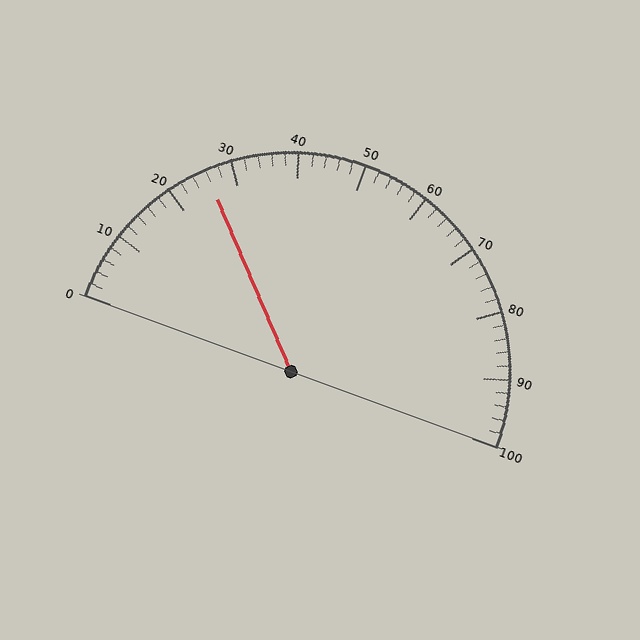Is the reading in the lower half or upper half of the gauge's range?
The reading is in the lower half of the range (0 to 100).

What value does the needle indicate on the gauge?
The needle indicates approximately 26.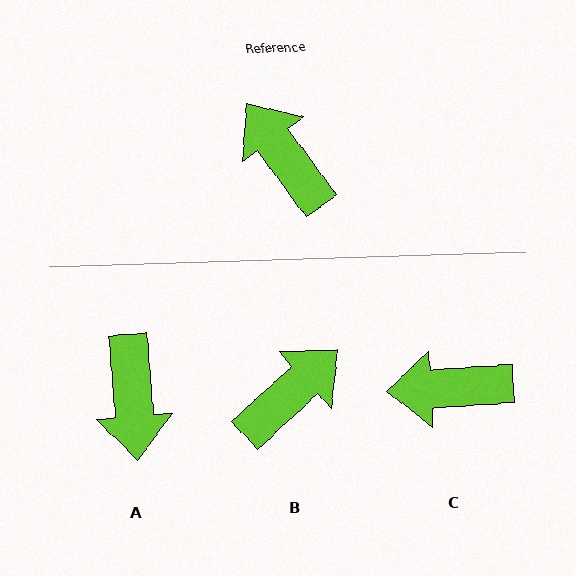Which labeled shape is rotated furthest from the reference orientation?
A, about 148 degrees away.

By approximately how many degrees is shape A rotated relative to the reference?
Approximately 148 degrees counter-clockwise.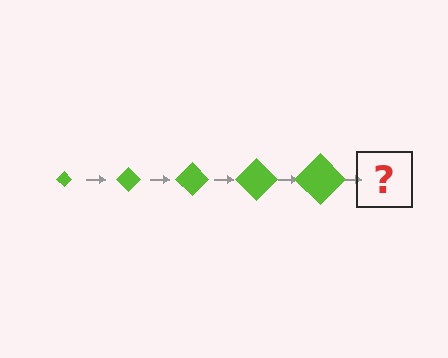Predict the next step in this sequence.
The next step is a lime diamond, larger than the previous one.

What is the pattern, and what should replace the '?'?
The pattern is that the diamond gets progressively larger each step. The '?' should be a lime diamond, larger than the previous one.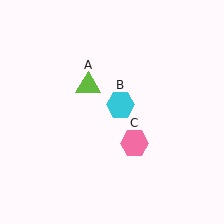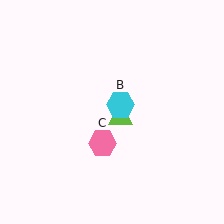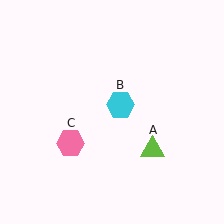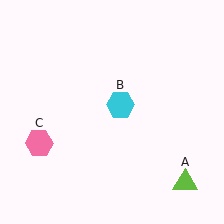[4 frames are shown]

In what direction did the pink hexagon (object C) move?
The pink hexagon (object C) moved left.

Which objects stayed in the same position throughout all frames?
Cyan hexagon (object B) remained stationary.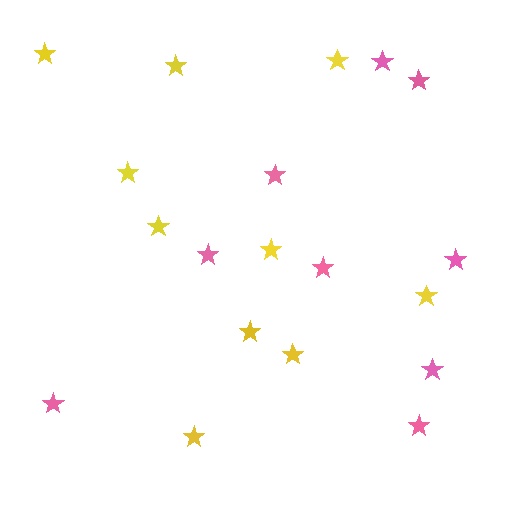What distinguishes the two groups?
There are 2 groups: one group of yellow stars (10) and one group of pink stars (9).